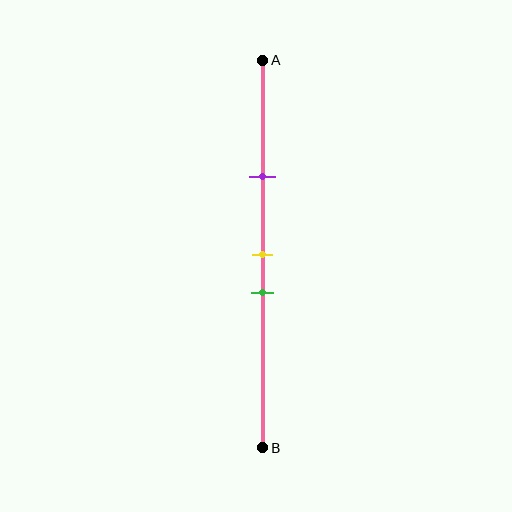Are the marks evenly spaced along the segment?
No, the marks are not evenly spaced.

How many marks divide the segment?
There are 3 marks dividing the segment.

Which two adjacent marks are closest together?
The yellow and green marks are the closest adjacent pair.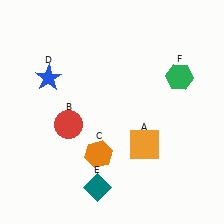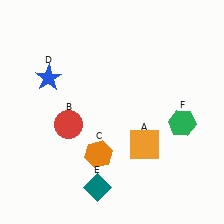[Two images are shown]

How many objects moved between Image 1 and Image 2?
1 object moved between the two images.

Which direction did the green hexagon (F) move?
The green hexagon (F) moved down.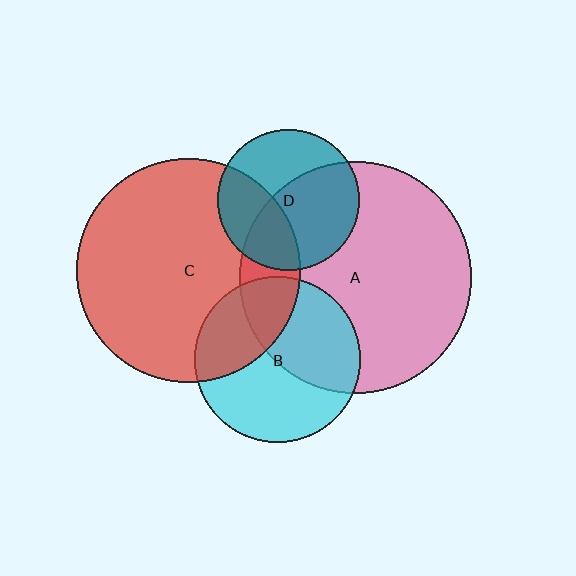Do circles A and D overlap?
Yes.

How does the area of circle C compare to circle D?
Approximately 2.5 times.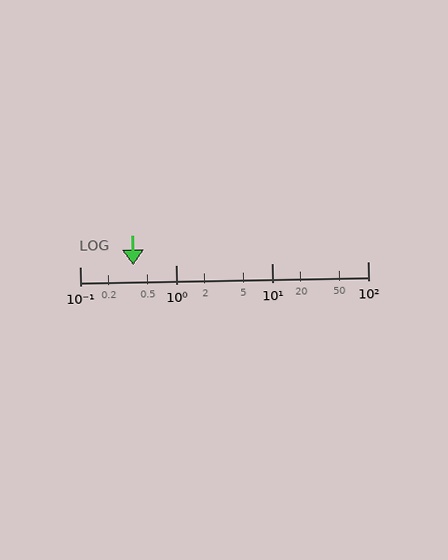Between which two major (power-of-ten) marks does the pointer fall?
The pointer is between 0.1 and 1.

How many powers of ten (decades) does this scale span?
The scale spans 3 decades, from 0.1 to 100.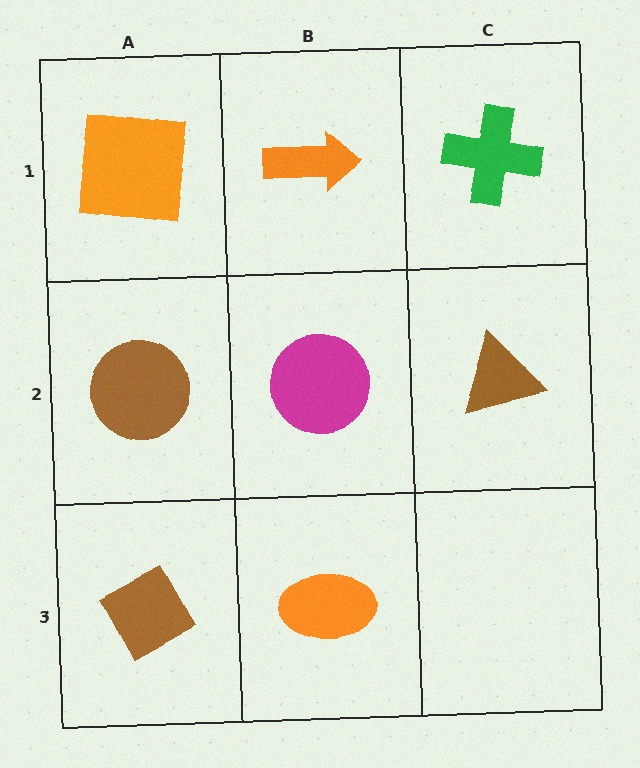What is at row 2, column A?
A brown circle.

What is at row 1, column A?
An orange square.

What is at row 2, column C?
A brown triangle.